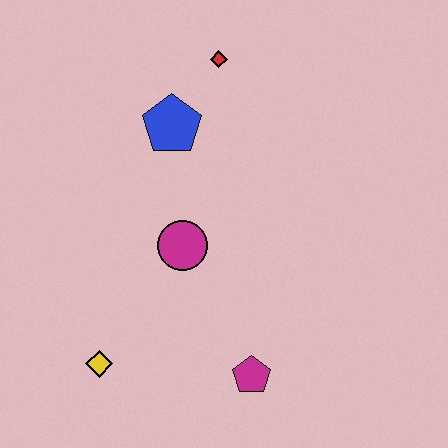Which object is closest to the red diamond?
The blue pentagon is closest to the red diamond.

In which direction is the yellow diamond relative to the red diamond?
The yellow diamond is below the red diamond.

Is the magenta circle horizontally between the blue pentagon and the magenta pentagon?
Yes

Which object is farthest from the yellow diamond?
The red diamond is farthest from the yellow diamond.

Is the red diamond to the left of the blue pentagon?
No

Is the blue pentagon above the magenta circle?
Yes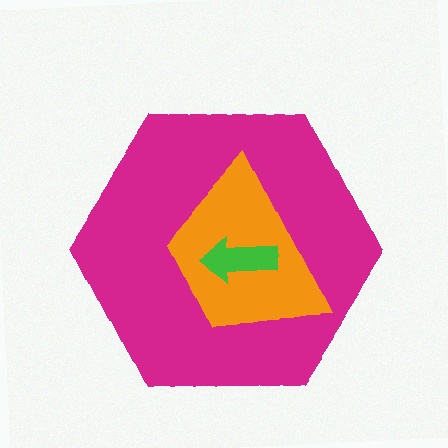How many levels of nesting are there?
3.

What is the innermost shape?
The green arrow.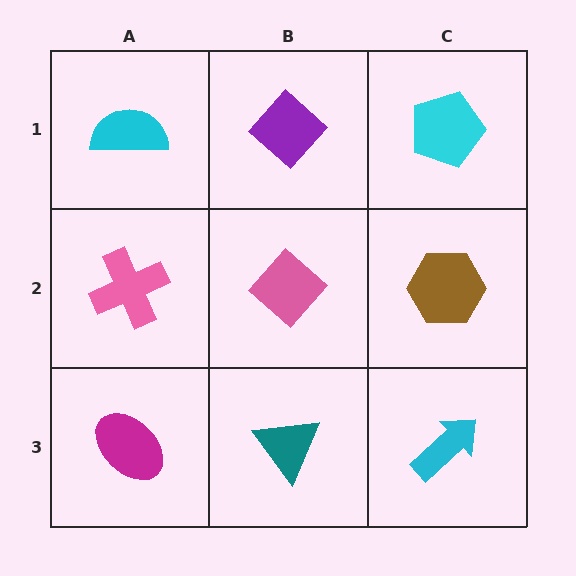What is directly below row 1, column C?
A brown hexagon.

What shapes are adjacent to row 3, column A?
A pink cross (row 2, column A), a teal triangle (row 3, column B).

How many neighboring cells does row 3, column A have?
2.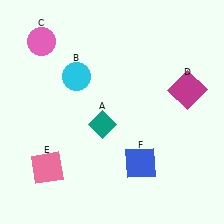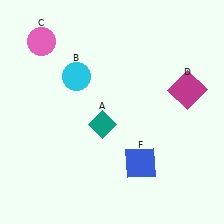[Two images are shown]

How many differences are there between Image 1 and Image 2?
There is 1 difference between the two images.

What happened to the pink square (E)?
The pink square (E) was removed in Image 2. It was in the bottom-left area of Image 1.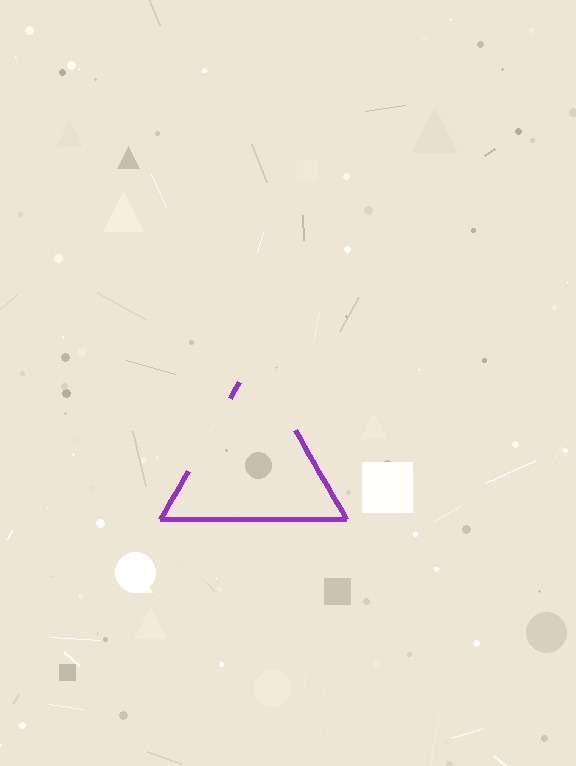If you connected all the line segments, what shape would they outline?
They would outline a triangle.